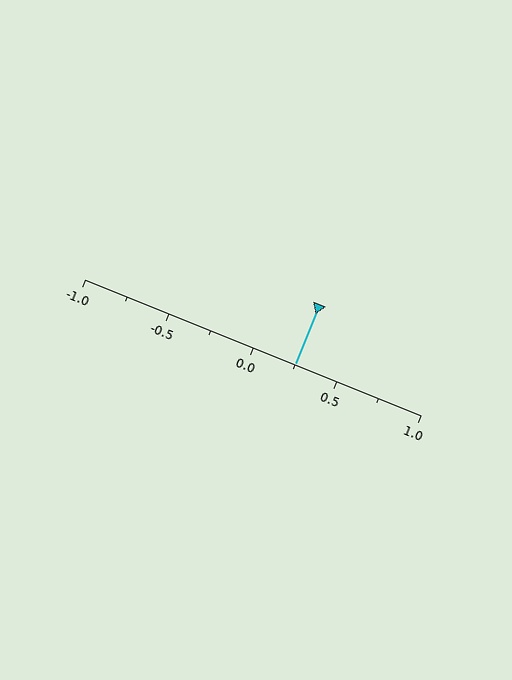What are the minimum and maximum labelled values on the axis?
The axis runs from -1.0 to 1.0.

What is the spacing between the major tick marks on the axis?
The major ticks are spaced 0.5 apart.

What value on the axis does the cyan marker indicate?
The marker indicates approximately 0.25.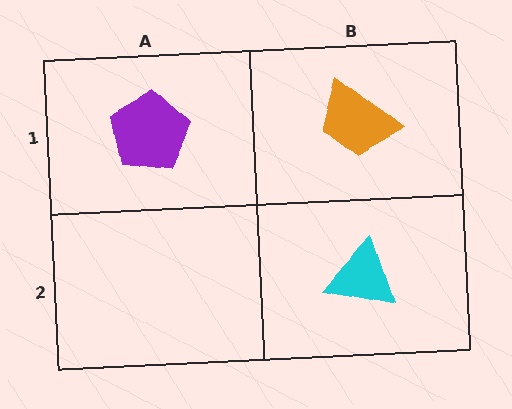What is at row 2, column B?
A cyan triangle.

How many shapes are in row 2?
1 shape.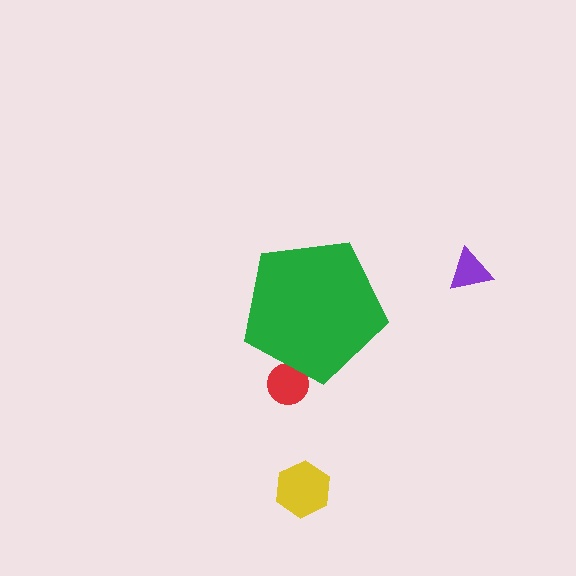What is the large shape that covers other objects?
A green pentagon.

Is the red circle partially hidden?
Yes, the red circle is partially hidden behind the green pentagon.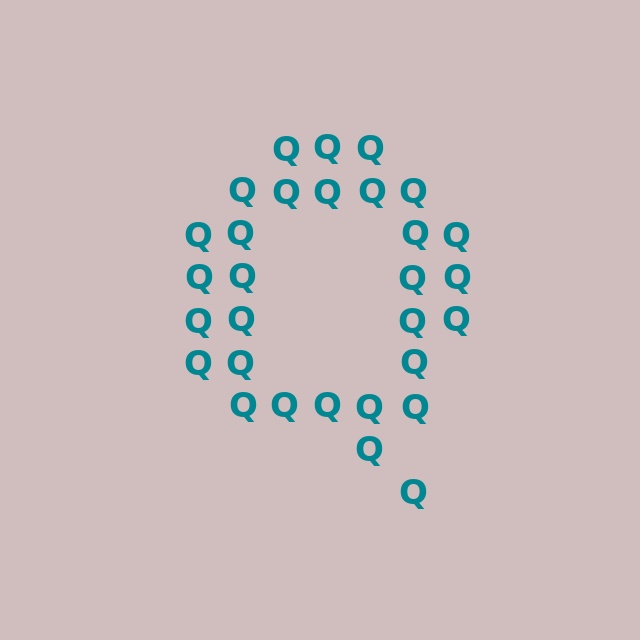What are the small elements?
The small elements are letter Q's.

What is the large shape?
The large shape is the letter Q.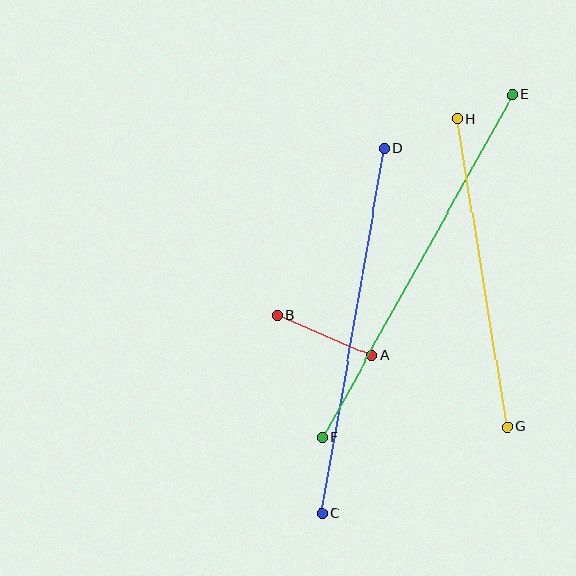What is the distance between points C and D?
The distance is approximately 370 pixels.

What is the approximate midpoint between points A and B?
The midpoint is at approximately (325, 336) pixels.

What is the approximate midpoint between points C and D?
The midpoint is at approximately (353, 331) pixels.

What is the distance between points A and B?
The distance is approximately 103 pixels.